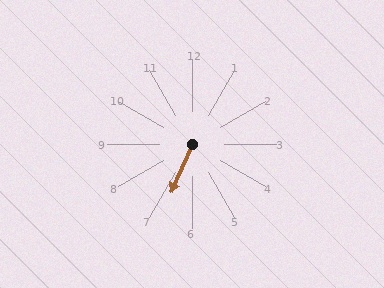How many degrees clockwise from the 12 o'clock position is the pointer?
Approximately 204 degrees.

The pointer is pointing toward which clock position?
Roughly 7 o'clock.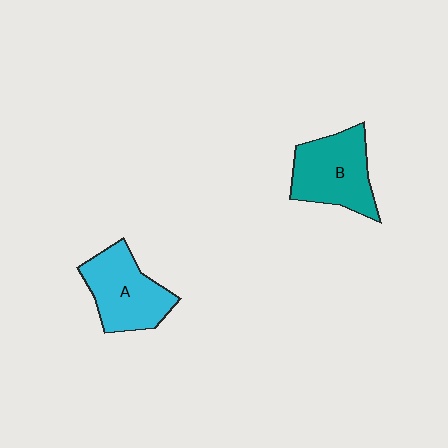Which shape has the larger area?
Shape B (teal).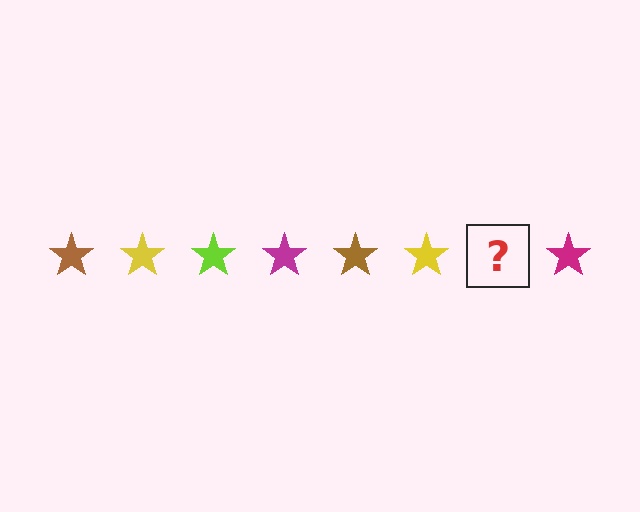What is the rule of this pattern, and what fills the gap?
The rule is that the pattern cycles through brown, yellow, lime, magenta stars. The gap should be filled with a lime star.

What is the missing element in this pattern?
The missing element is a lime star.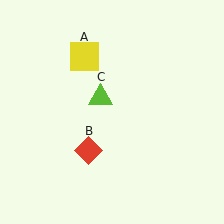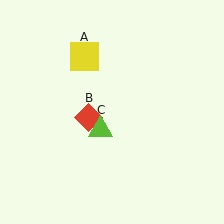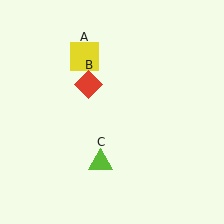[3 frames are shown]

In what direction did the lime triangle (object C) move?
The lime triangle (object C) moved down.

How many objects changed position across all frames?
2 objects changed position: red diamond (object B), lime triangle (object C).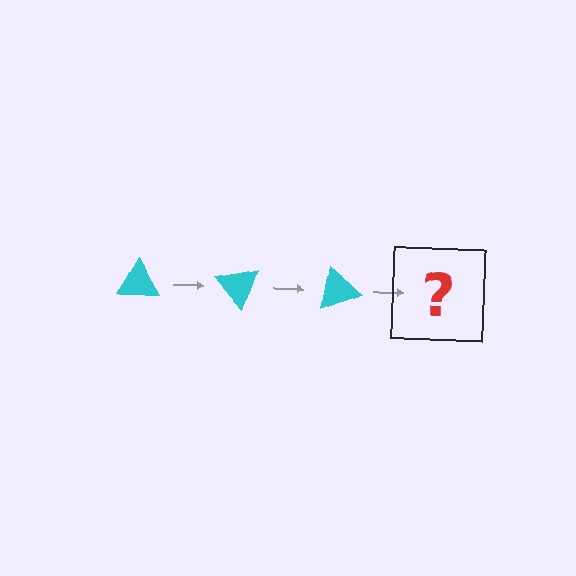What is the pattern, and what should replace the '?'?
The pattern is that the triangle rotates 50 degrees each step. The '?' should be a cyan triangle rotated 150 degrees.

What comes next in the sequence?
The next element should be a cyan triangle rotated 150 degrees.